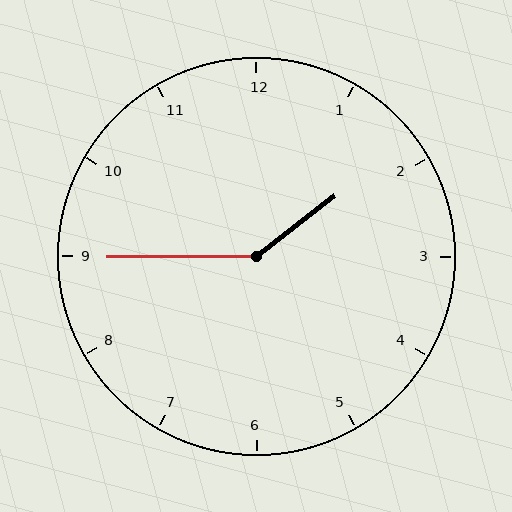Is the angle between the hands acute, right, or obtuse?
It is obtuse.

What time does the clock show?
1:45.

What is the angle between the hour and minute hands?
Approximately 142 degrees.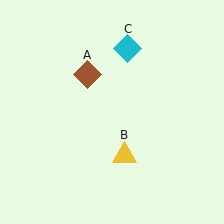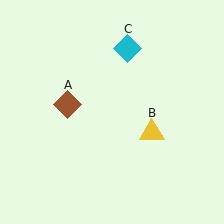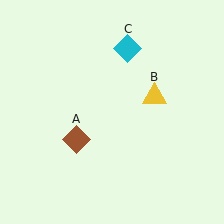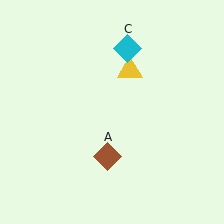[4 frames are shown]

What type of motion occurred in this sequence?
The brown diamond (object A), yellow triangle (object B) rotated counterclockwise around the center of the scene.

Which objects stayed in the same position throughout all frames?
Cyan diamond (object C) remained stationary.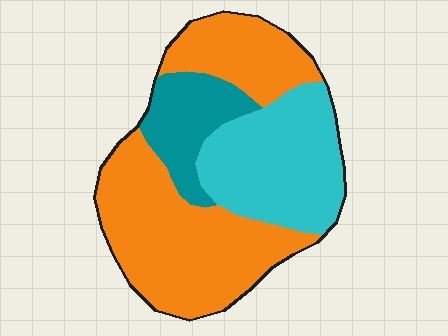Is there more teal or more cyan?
Cyan.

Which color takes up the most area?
Orange, at roughly 55%.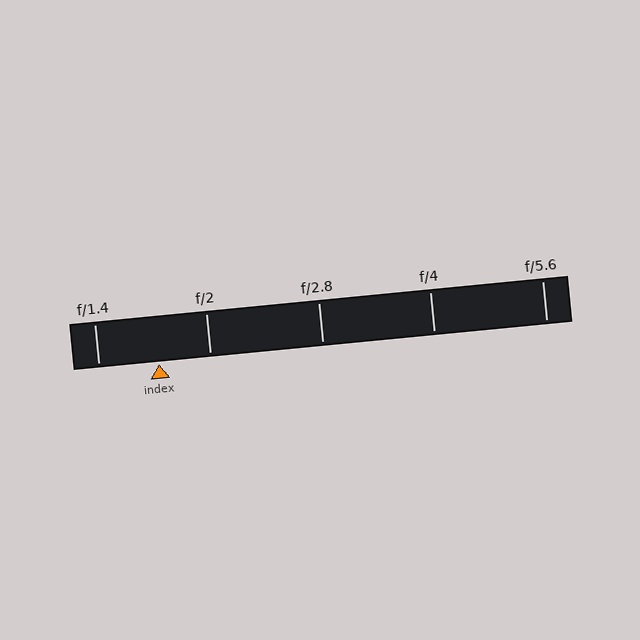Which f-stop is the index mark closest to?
The index mark is closest to f/2.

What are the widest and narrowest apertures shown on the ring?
The widest aperture shown is f/1.4 and the narrowest is f/5.6.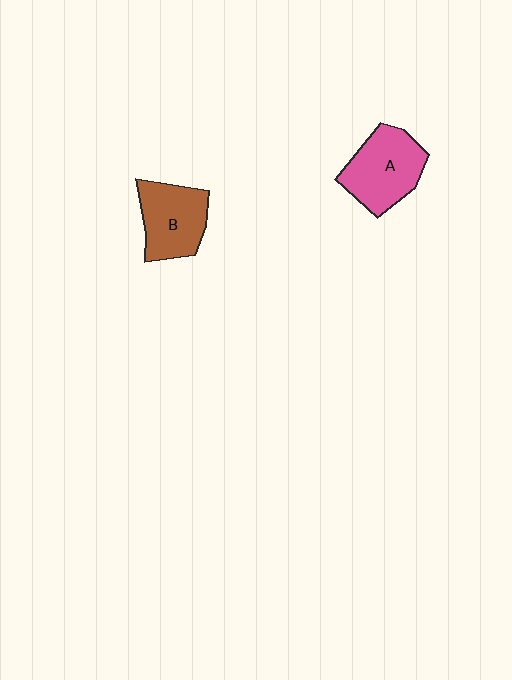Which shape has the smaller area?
Shape B (brown).